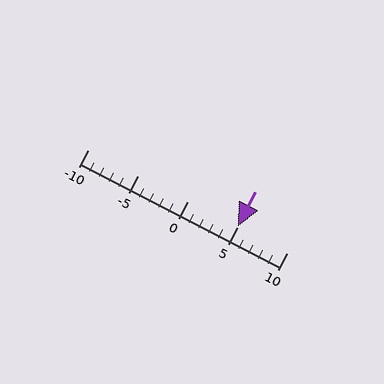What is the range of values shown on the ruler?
The ruler shows values from -10 to 10.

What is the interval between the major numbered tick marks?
The major tick marks are spaced 5 units apart.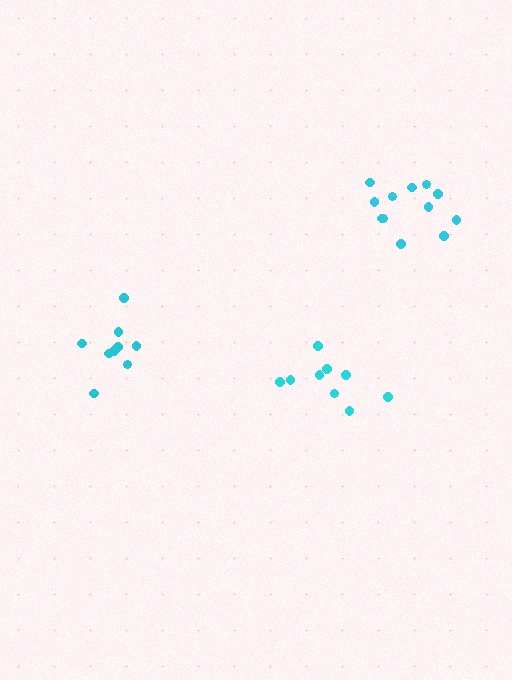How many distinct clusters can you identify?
There are 3 distinct clusters.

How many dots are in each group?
Group 1: 9 dots, Group 2: 9 dots, Group 3: 12 dots (30 total).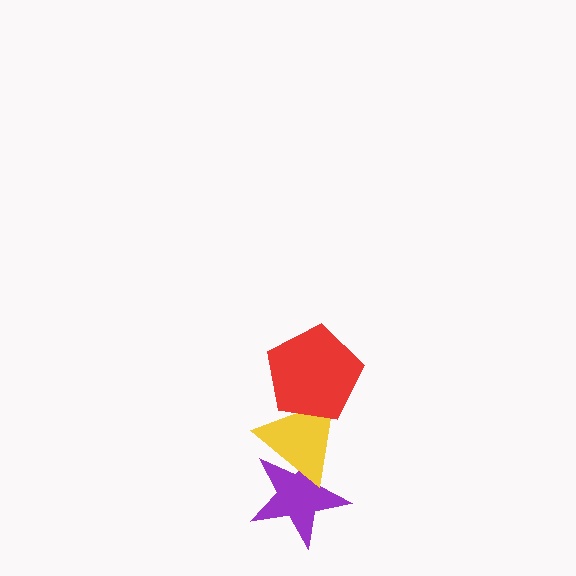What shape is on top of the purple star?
The yellow triangle is on top of the purple star.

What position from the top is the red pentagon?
The red pentagon is 1st from the top.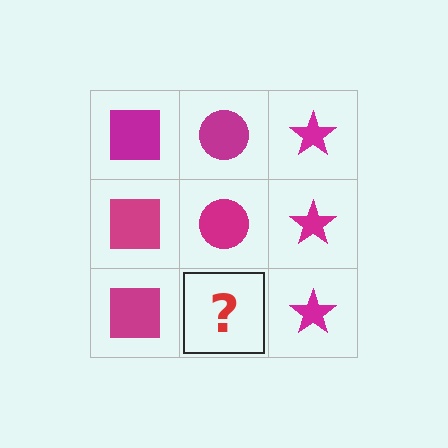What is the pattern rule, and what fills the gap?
The rule is that each column has a consistent shape. The gap should be filled with a magenta circle.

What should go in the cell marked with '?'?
The missing cell should contain a magenta circle.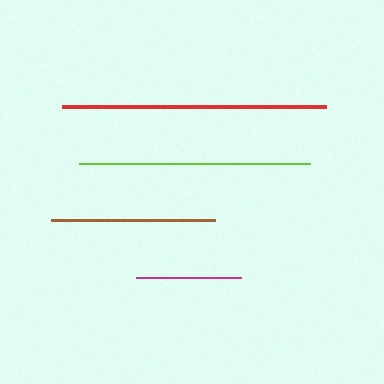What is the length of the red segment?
The red segment is approximately 264 pixels long.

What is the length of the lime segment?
The lime segment is approximately 231 pixels long.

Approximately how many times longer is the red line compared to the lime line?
The red line is approximately 1.1 times the length of the lime line.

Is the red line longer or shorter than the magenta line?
The red line is longer than the magenta line.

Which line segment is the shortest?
The magenta line is the shortest at approximately 105 pixels.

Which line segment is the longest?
The red line is the longest at approximately 264 pixels.